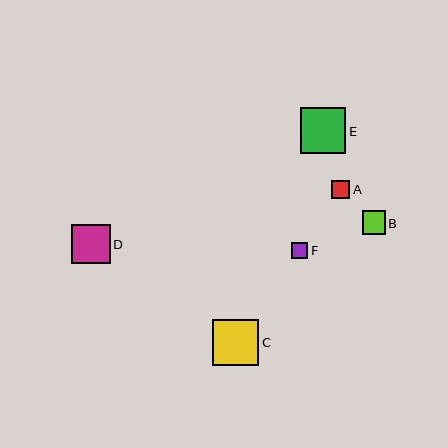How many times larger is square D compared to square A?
Square D is approximately 2.1 times the size of square A.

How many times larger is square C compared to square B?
Square C is approximately 2.0 times the size of square B.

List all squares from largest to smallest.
From largest to smallest: C, E, D, B, A, F.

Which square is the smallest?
Square F is the smallest with a size of approximately 16 pixels.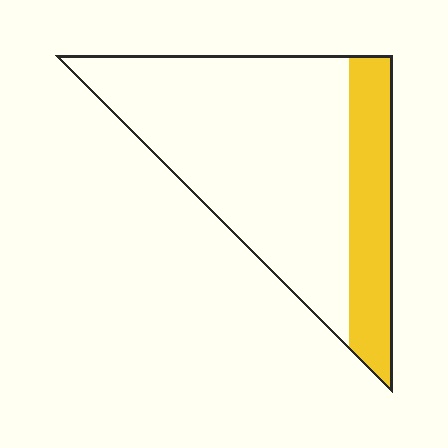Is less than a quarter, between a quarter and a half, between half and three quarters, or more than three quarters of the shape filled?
Less than a quarter.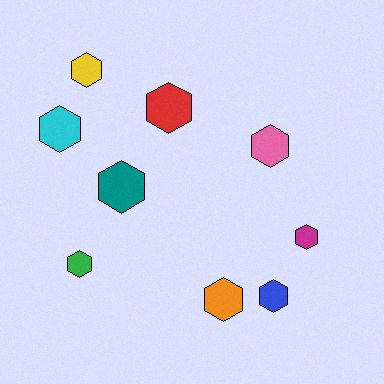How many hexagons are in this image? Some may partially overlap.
There are 9 hexagons.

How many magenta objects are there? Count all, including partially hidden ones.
There is 1 magenta object.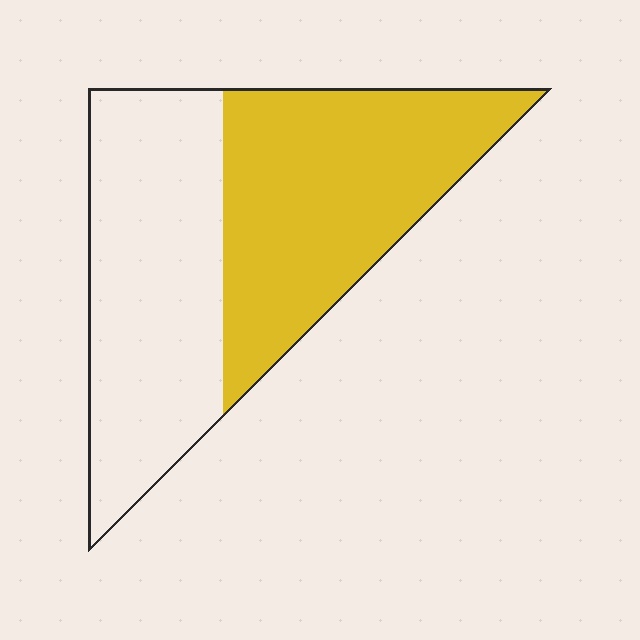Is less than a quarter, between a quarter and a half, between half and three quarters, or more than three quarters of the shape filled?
Between half and three quarters.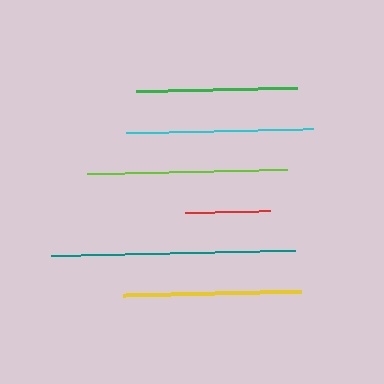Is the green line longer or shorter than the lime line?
The lime line is longer than the green line.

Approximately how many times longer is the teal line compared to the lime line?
The teal line is approximately 1.2 times the length of the lime line.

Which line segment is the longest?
The teal line is the longest at approximately 244 pixels.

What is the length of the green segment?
The green segment is approximately 162 pixels long.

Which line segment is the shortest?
The red line is the shortest at approximately 85 pixels.